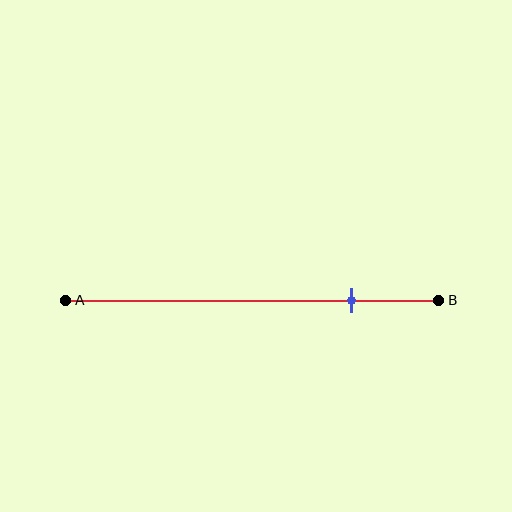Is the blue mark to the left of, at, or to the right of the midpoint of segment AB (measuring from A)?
The blue mark is to the right of the midpoint of segment AB.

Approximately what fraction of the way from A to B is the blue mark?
The blue mark is approximately 75% of the way from A to B.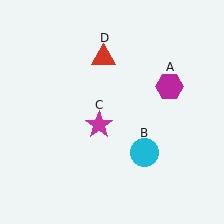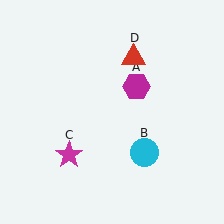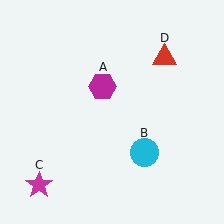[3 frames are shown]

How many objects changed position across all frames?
3 objects changed position: magenta hexagon (object A), magenta star (object C), red triangle (object D).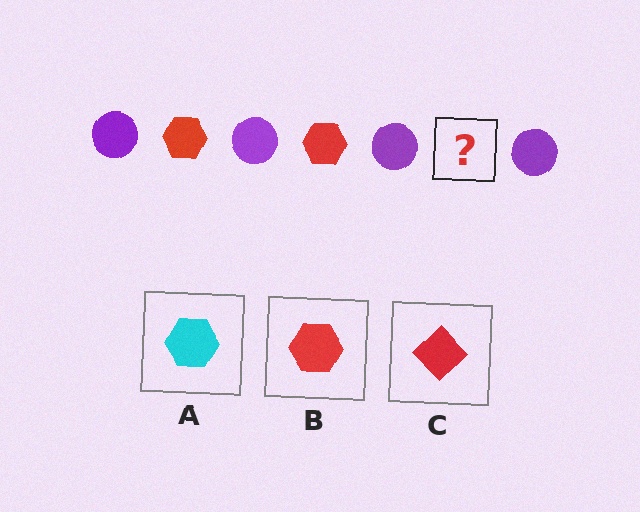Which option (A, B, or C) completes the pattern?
B.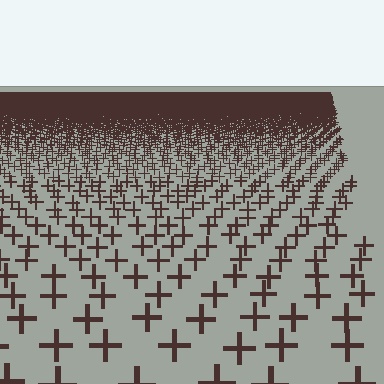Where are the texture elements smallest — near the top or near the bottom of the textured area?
Near the top.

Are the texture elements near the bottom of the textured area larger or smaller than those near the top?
Larger. Near the bottom, elements are closer to the viewer and appear at a bigger on-screen size.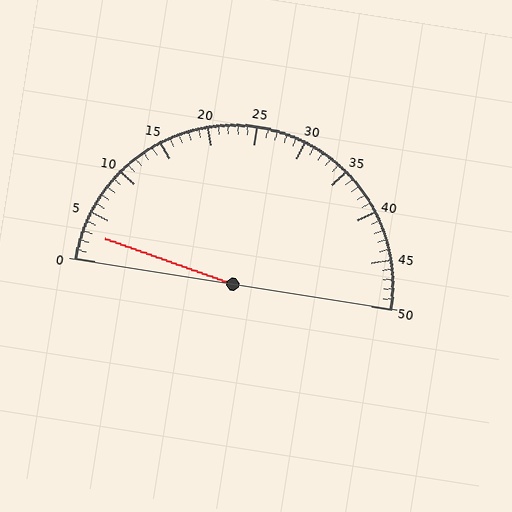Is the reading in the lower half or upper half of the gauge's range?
The reading is in the lower half of the range (0 to 50).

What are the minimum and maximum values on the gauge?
The gauge ranges from 0 to 50.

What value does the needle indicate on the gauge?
The needle indicates approximately 3.